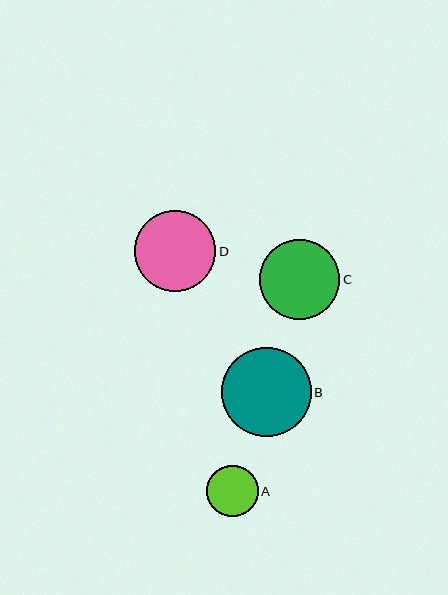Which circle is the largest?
Circle B is the largest with a size of approximately 89 pixels.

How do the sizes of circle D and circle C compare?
Circle D and circle C are approximately the same size.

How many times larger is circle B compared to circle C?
Circle B is approximately 1.1 times the size of circle C.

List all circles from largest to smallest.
From largest to smallest: B, D, C, A.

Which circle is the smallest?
Circle A is the smallest with a size of approximately 51 pixels.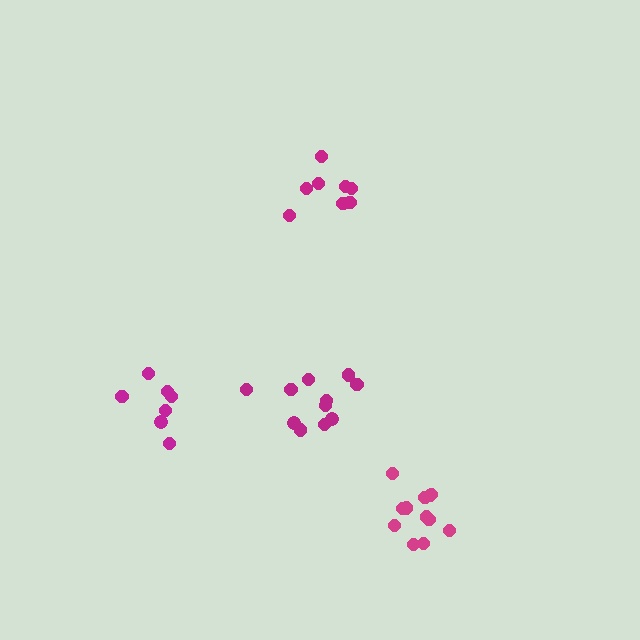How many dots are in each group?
Group 1: 8 dots, Group 2: 11 dots, Group 3: 12 dots, Group 4: 7 dots (38 total).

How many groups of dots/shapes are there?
There are 4 groups.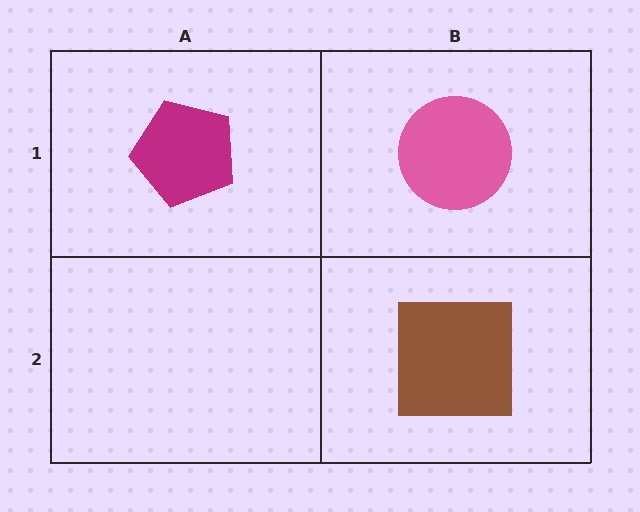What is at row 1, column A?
A magenta pentagon.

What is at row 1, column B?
A pink circle.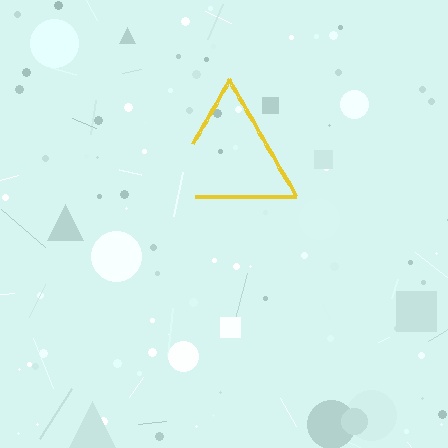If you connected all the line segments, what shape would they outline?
They would outline a triangle.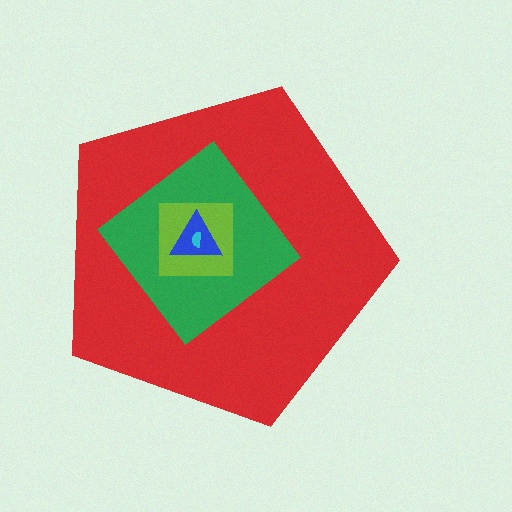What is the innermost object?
The cyan semicircle.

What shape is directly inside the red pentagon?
The green diamond.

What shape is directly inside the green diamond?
The lime square.